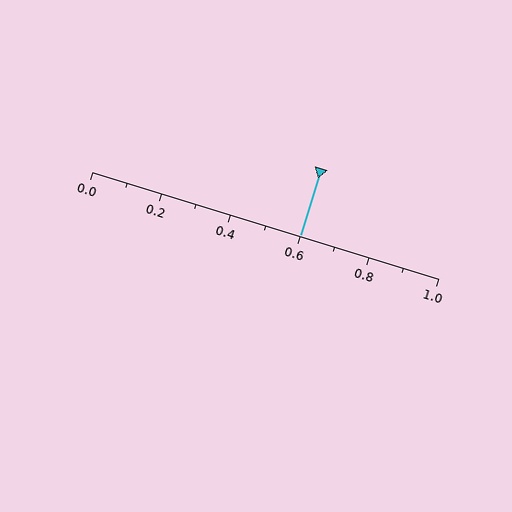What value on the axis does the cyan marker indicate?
The marker indicates approximately 0.6.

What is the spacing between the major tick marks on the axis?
The major ticks are spaced 0.2 apart.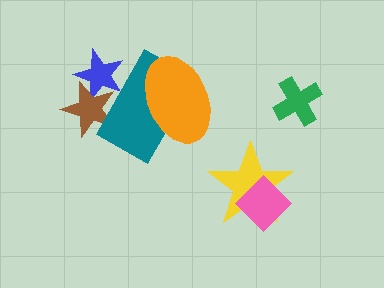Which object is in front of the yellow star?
The pink diamond is in front of the yellow star.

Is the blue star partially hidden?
Yes, it is partially covered by another shape.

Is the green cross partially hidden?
No, no other shape covers it.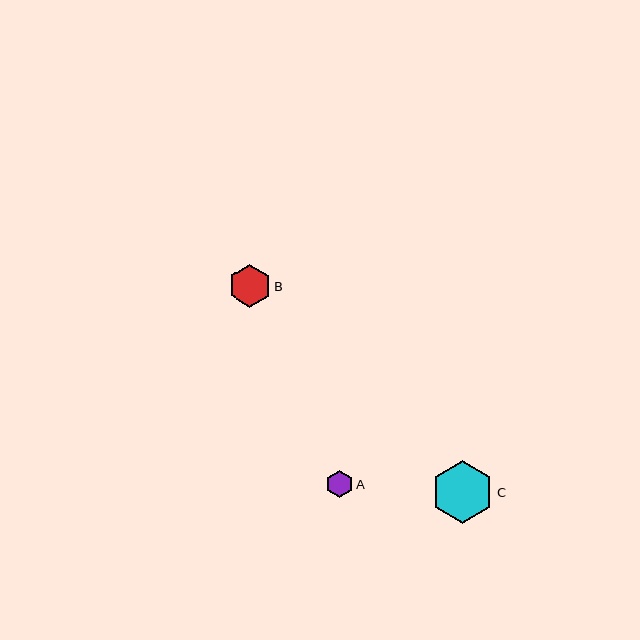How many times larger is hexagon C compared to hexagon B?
Hexagon C is approximately 1.5 times the size of hexagon B.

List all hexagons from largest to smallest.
From largest to smallest: C, B, A.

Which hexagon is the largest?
Hexagon C is the largest with a size of approximately 63 pixels.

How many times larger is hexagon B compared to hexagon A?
Hexagon B is approximately 1.5 times the size of hexagon A.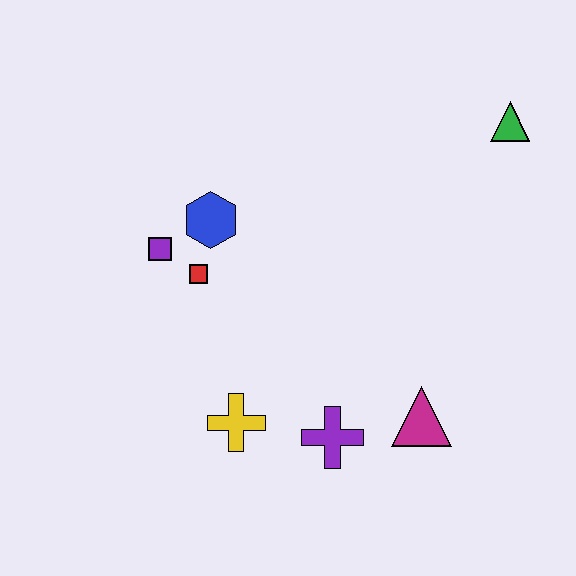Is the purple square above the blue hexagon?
No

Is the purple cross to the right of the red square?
Yes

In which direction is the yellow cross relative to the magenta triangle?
The yellow cross is to the left of the magenta triangle.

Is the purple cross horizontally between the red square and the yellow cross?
No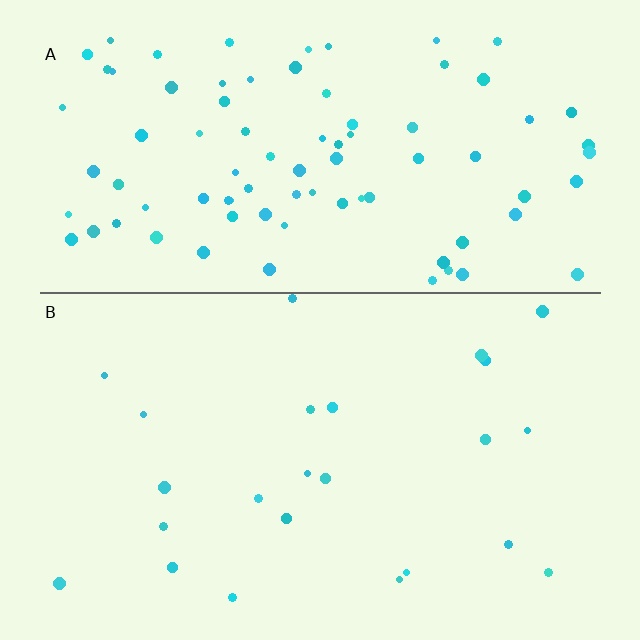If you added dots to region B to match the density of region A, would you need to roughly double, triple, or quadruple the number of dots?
Approximately quadruple.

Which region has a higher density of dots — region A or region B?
A (the top).